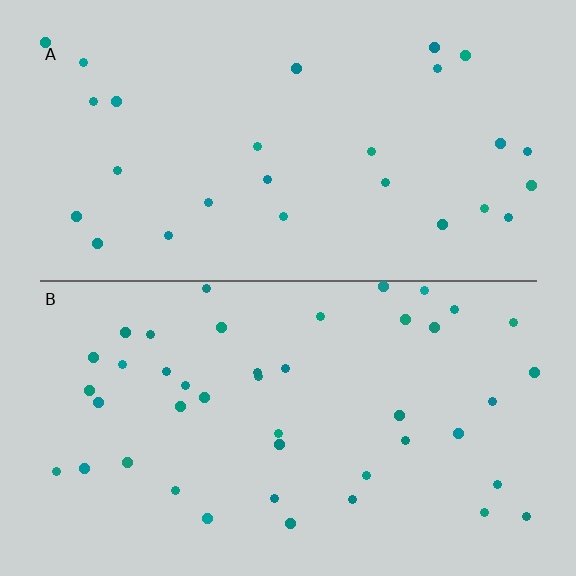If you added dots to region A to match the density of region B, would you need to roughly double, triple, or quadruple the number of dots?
Approximately double.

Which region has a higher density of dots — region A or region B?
B (the bottom).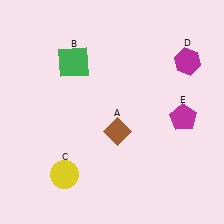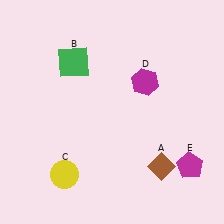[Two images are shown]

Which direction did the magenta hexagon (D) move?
The magenta hexagon (D) moved left.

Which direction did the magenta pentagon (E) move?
The magenta pentagon (E) moved down.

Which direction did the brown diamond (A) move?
The brown diamond (A) moved right.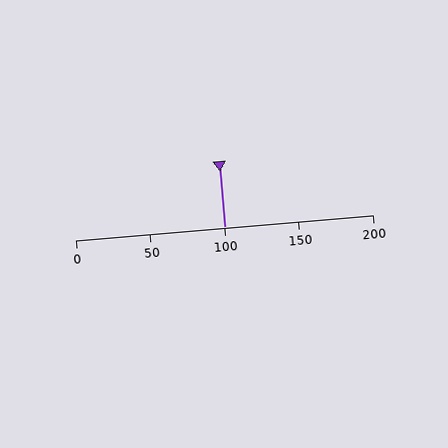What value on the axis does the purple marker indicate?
The marker indicates approximately 100.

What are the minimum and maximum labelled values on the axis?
The axis runs from 0 to 200.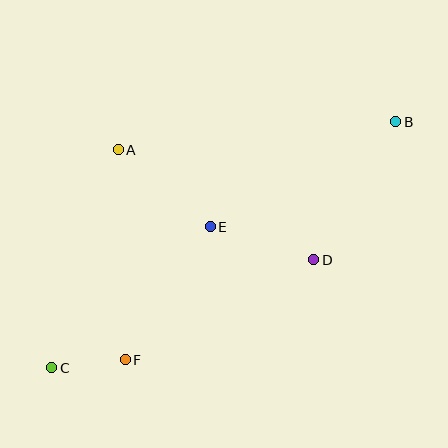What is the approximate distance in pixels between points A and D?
The distance between A and D is approximately 224 pixels.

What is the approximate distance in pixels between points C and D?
The distance between C and D is approximately 283 pixels.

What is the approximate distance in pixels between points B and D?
The distance between B and D is approximately 160 pixels.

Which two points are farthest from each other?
Points B and C are farthest from each other.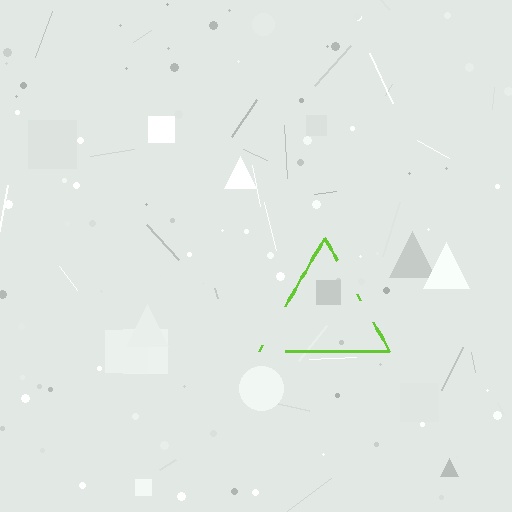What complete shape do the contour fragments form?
The contour fragments form a triangle.